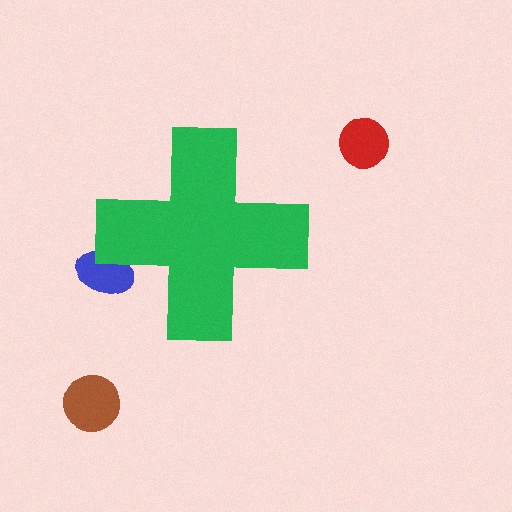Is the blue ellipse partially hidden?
Yes, the blue ellipse is partially hidden behind the green cross.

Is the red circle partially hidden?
No, the red circle is fully visible.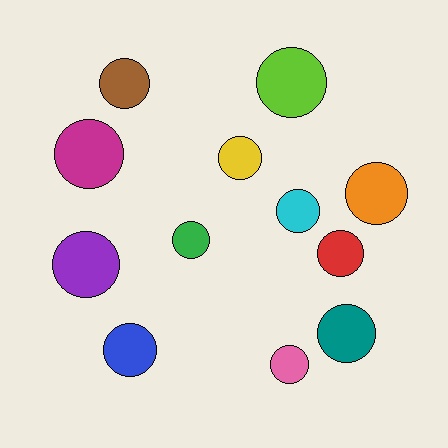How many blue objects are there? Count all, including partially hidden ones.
There is 1 blue object.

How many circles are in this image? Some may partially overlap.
There are 12 circles.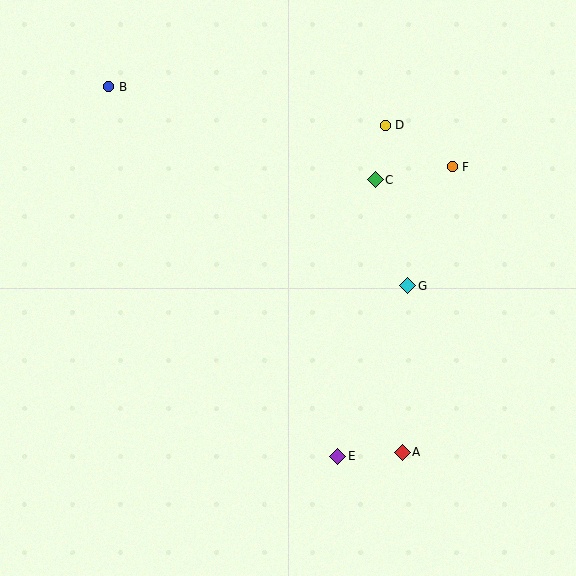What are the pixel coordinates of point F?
Point F is at (452, 167).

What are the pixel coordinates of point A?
Point A is at (402, 452).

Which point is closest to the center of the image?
Point G at (408, 286) is closest to the center.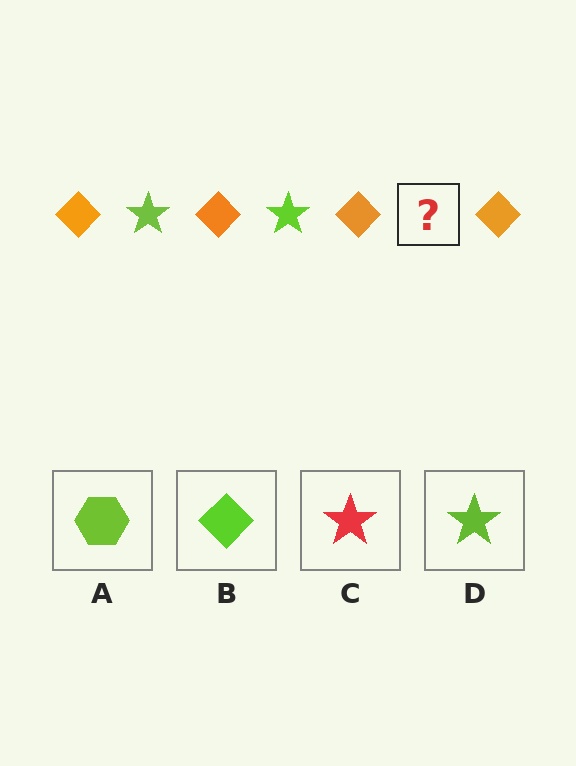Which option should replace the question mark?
Option D.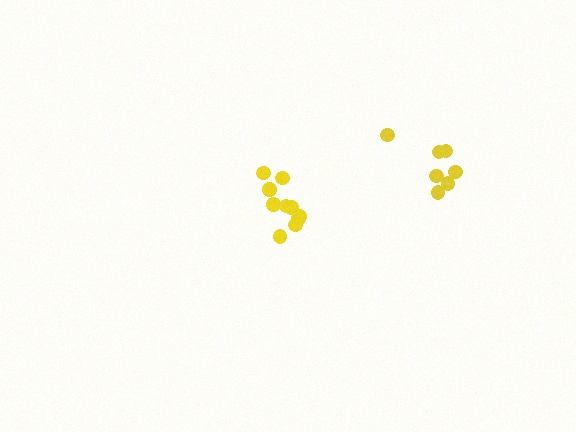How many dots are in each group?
Group 1: 10 dots, Group 2: 7 dots (17 total).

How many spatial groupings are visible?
There are 2 spatial groupings.